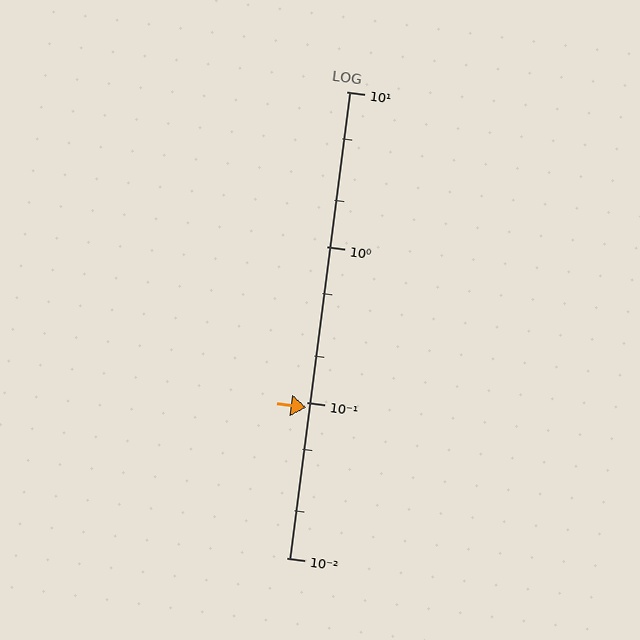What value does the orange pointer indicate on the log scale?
The pointer indicates approximately 0.093.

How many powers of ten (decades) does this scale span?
The scale spans 3 decades, from 0.01 to 10.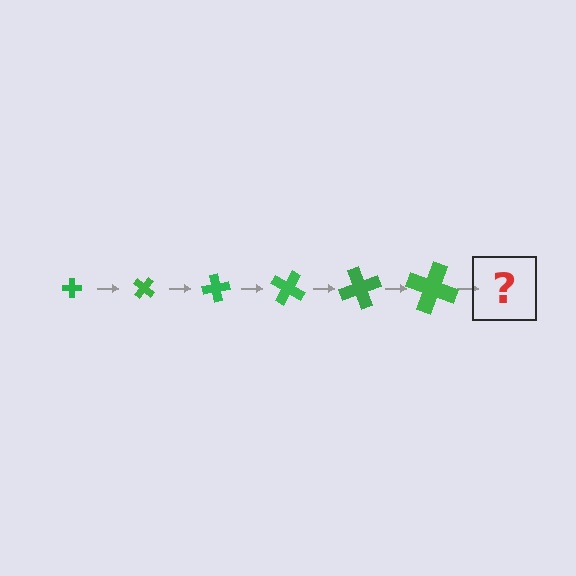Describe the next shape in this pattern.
It should be a cross, larger than the previous one and rotated 240 degrees from the start.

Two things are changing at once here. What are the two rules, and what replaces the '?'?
The two rules are that the cross grows larger each step and it rotates 40 degrees each step. The '?' should be a cross, larger than the previous one and rotated 240 degrees from the start.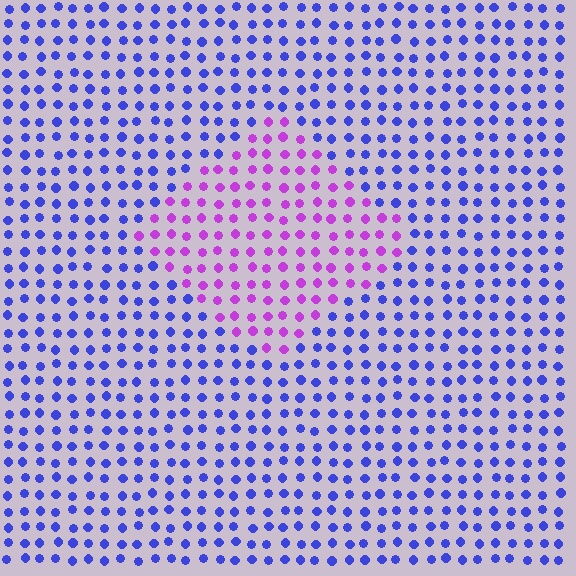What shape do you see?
I see a diamond.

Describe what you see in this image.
The image is filled with small blue elements in a uniform arrangement. A diamond-shaped region is visible where the elements are tinted to a slightly different hue, forming a subtle color boundary.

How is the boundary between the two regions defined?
The boundary is defined purely by a slight shift in hue (about 54 degrees). Spacing, size, and orientation are identical on both sides.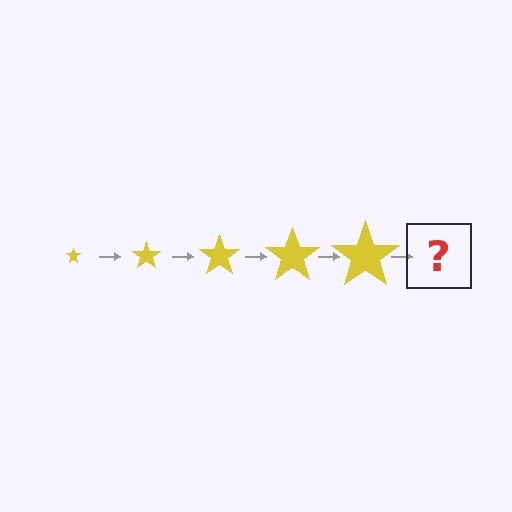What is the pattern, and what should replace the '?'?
The pattern is that the star gets progressively larger each step. The '?' should be a yellow star, larger than the previous one.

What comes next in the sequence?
The next element should be a yellow star, larger than the previous one.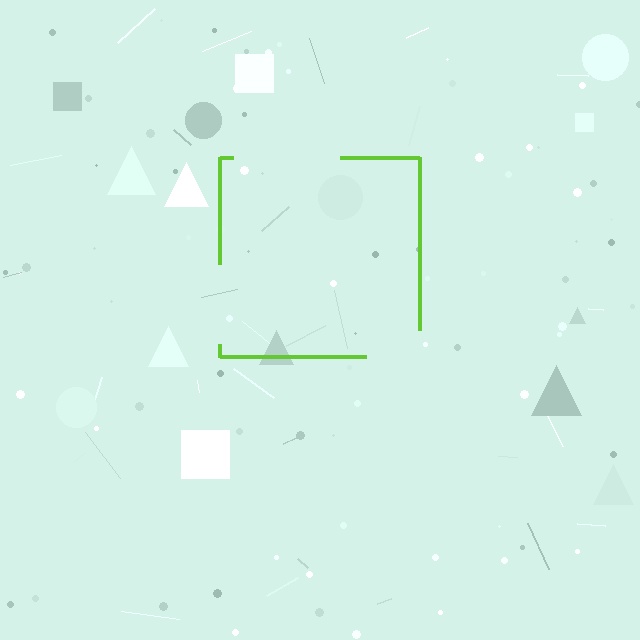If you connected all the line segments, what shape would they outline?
They would outline a square.